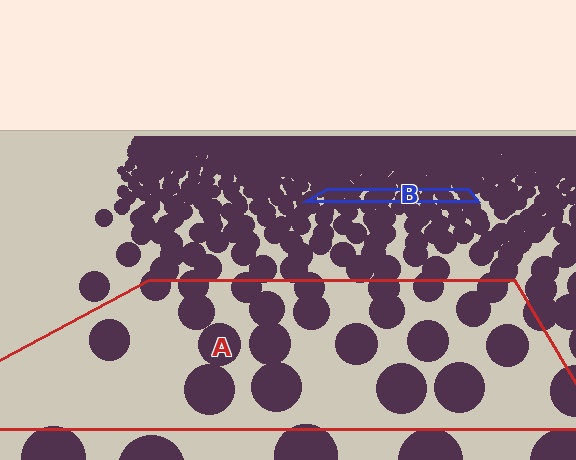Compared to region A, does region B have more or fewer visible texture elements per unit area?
Region B has more texture elements per unit area — they are packed more densely because it is farther away.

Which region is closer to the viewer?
Region A is closer. The texture elements there are larger and more spread out.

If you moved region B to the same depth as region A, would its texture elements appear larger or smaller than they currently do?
They would appear larger. At a closer depth, the same texture elements are projected at a bigger on-screen size.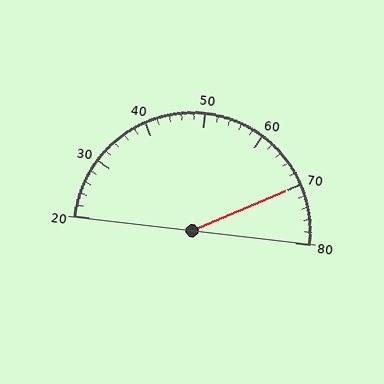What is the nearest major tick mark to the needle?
The nearest major tick mark is 70.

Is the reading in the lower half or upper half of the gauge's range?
The reading is in the upper half of the range (20 to 80).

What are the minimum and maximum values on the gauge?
The gauge ranges from 20 to 80.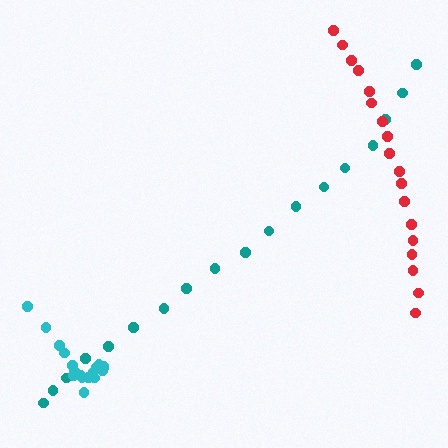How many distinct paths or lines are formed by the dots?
There are 3 distinct paths.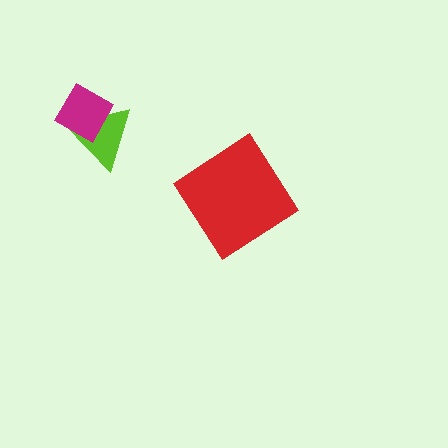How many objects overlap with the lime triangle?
1 object overlaps with the lime triangle.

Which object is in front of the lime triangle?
The magenta diamond is in front of the lime triangle.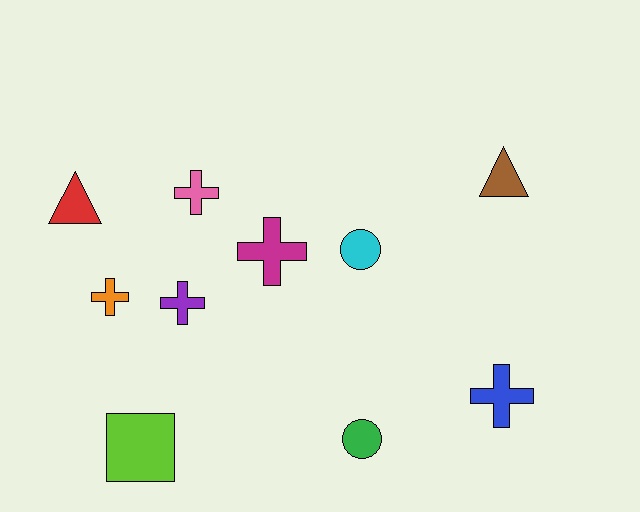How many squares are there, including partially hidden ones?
There is 1 square.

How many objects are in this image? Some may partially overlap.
There are 10 objects.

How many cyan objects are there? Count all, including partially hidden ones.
There is 1 cyan object.